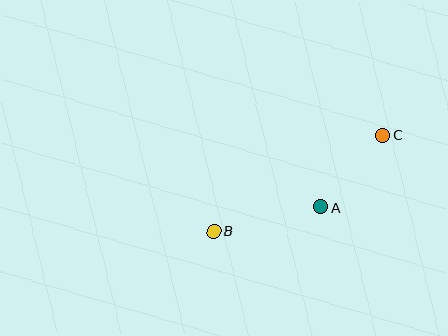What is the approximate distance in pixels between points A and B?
The distance between A and B is approximately 110 pixels.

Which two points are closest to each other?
Points A and C are closest to each other.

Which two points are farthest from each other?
Points B and C are farthest from each other.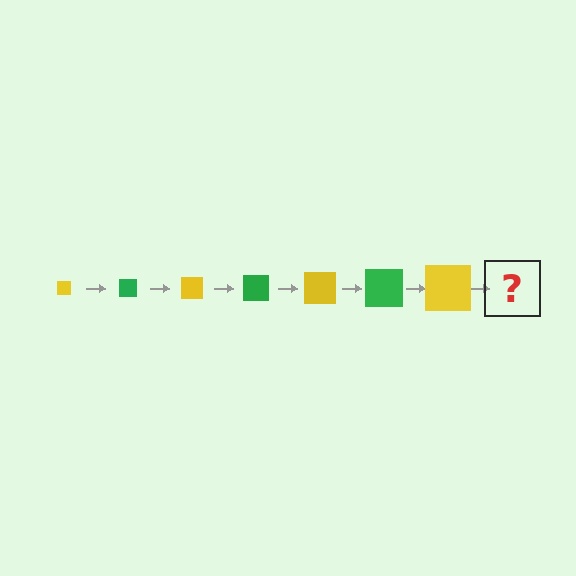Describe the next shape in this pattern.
It should be a green square, larger than the previous one.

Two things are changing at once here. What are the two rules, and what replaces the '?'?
The two rules are that the square grows larger each step and the color cycles through yellow and green. The '?' should be a green square, larger than the previous one.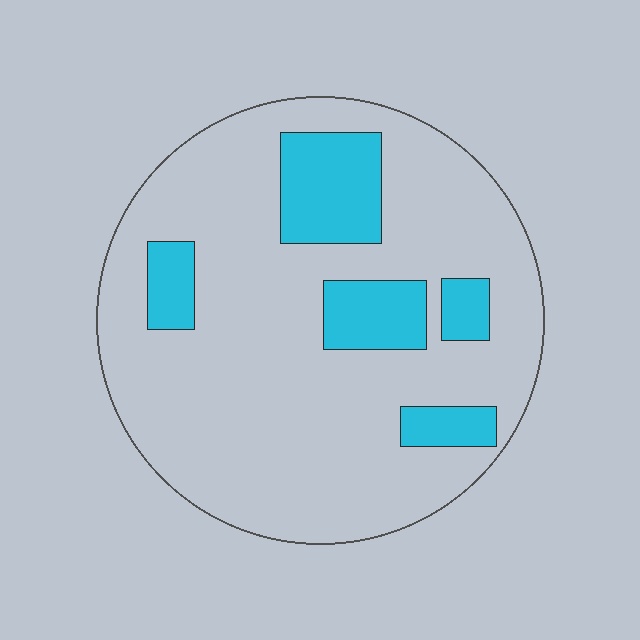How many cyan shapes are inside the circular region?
5.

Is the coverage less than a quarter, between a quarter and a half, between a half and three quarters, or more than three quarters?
Less than a quarter.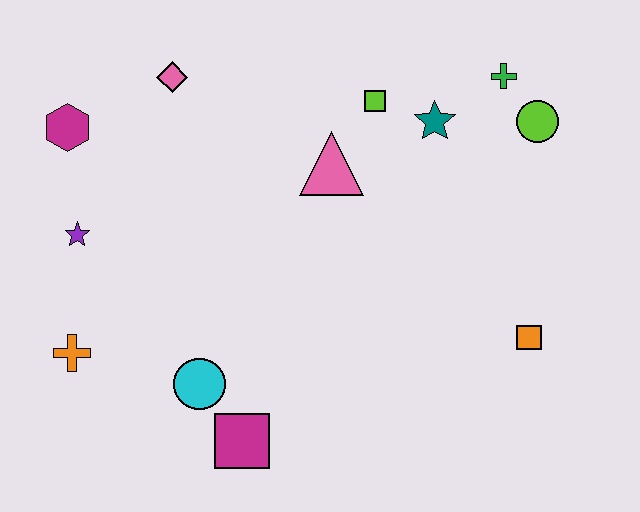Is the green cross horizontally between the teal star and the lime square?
No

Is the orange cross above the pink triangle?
No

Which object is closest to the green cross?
The lime circle is closest to the green cross.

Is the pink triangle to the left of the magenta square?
No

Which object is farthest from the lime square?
The orange cross is farthest from the lime square.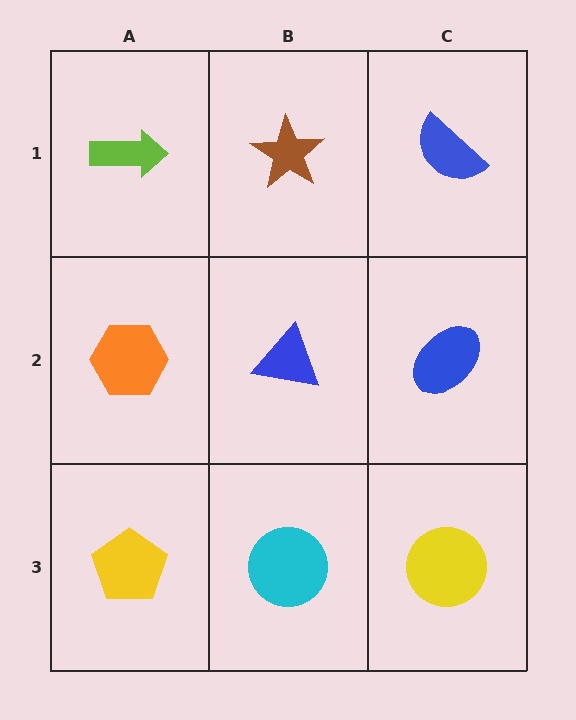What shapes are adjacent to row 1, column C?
A blue ellipse (row 2, column C), a brown star (row 1, column B).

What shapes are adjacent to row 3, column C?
A blue ellipse (row 2, column C), a cyan circle (row 3, column B).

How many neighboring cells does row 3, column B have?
3.